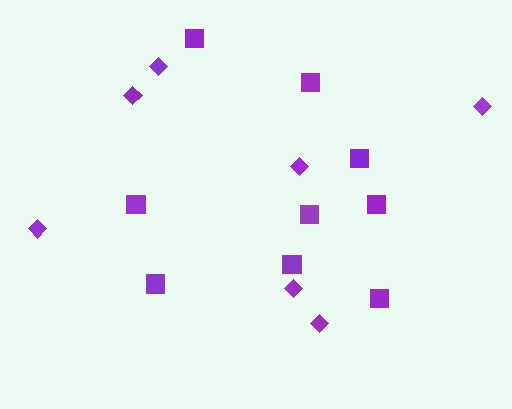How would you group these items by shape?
There are 2 groups: one group of diamonds (7) and one group of squares (9).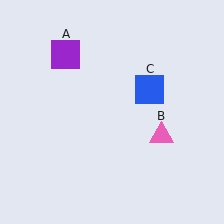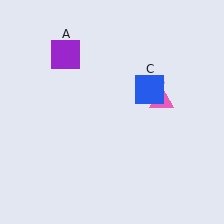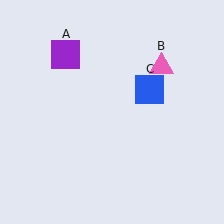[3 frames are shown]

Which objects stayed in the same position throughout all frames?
Purple square (object A) and blue square (object C) remained stationary.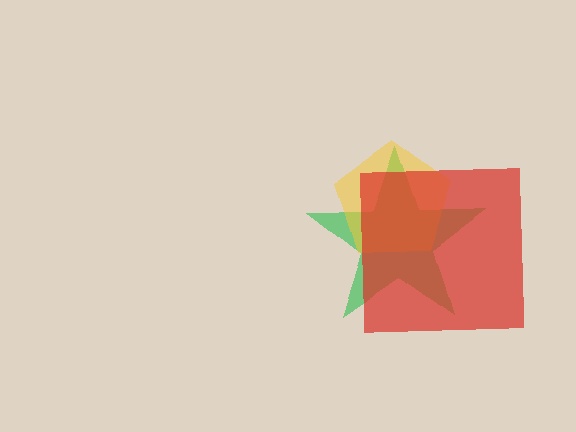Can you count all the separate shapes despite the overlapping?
Yes, there are 3 separate shapes.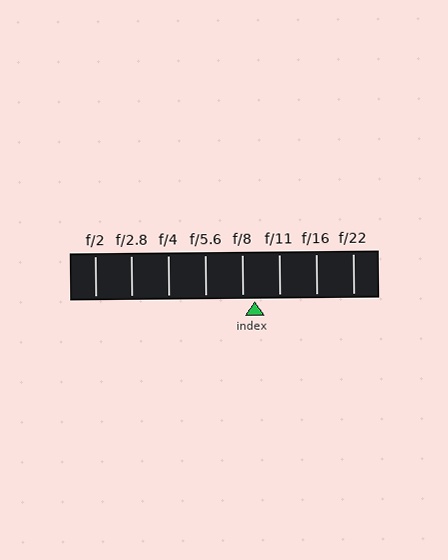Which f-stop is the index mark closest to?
The index mark is closest to f/8.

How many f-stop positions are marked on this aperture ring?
There are 8 f-stop positions marked.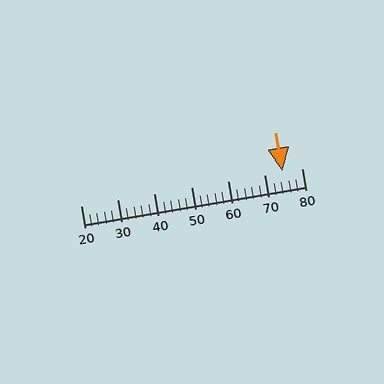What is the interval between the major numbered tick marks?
The major tick marks are spaced 10 units apart.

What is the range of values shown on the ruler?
The ruler shows values from 20 to 80.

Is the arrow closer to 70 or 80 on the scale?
The arrow is closer to 70.